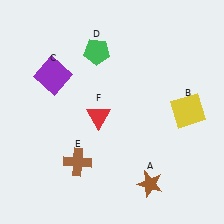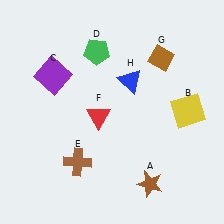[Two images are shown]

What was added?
A brown diamond (G), a blue triangle (H) were added in Image 2.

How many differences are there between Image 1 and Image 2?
There are 2 differences between the two images.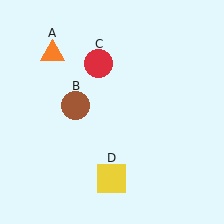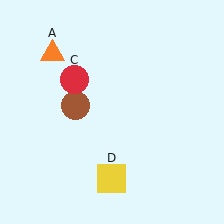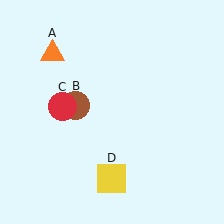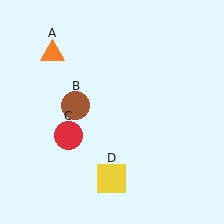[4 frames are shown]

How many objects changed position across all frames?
1 object changed position: red circle (object C).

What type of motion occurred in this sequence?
The red circle (object C) rotated counterclockwise around the center of the scene.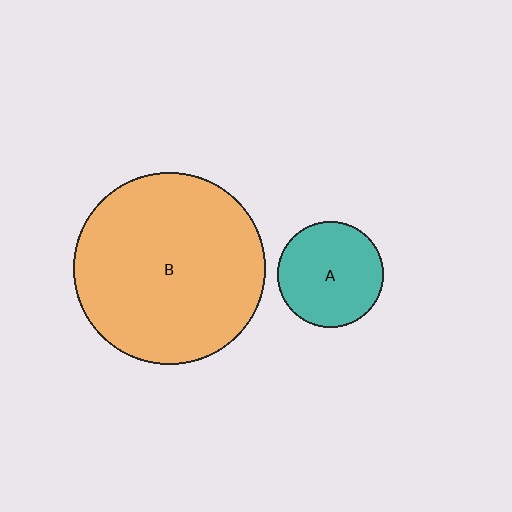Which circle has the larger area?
Circle B (orange).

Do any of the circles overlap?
No, none of the circles overlap.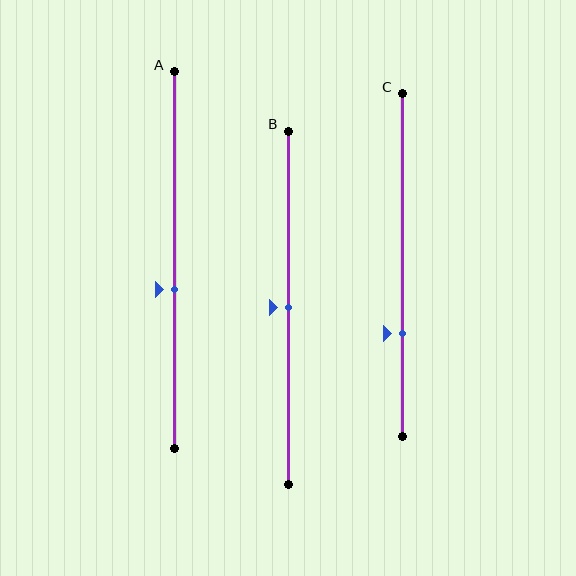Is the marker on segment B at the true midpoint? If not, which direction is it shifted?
Yes, the marker on segment B is at the true midpoint.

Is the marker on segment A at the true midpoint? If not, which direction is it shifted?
No, the marker on segment A is shifted downward by about 8% of the segment length.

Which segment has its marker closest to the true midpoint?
Segment B has its marker closest to the true midpoint.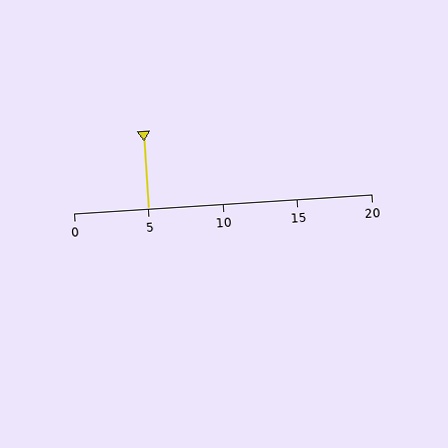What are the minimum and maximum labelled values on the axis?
The axis runs from 0 to 20.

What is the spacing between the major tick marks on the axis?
The major ticks are spaced 5 apart.